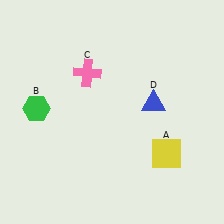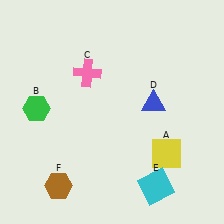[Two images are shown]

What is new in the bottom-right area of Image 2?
A cyan square (E) was added in the bottom-right area of Image 2.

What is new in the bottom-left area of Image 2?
A brown hexagon (F) was added in the bottom-left area of Image 2.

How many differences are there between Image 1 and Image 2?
There are 2 differences between the two images.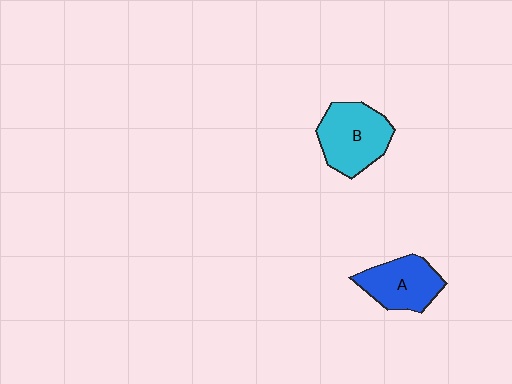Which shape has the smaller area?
Shape A (blue).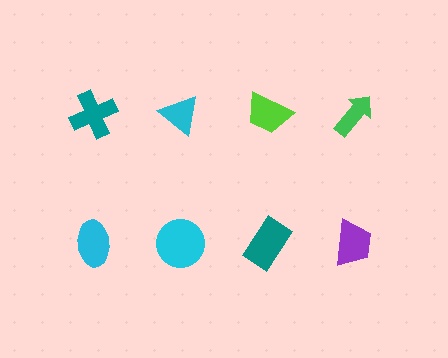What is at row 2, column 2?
A cyan circle.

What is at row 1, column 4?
A green arrow.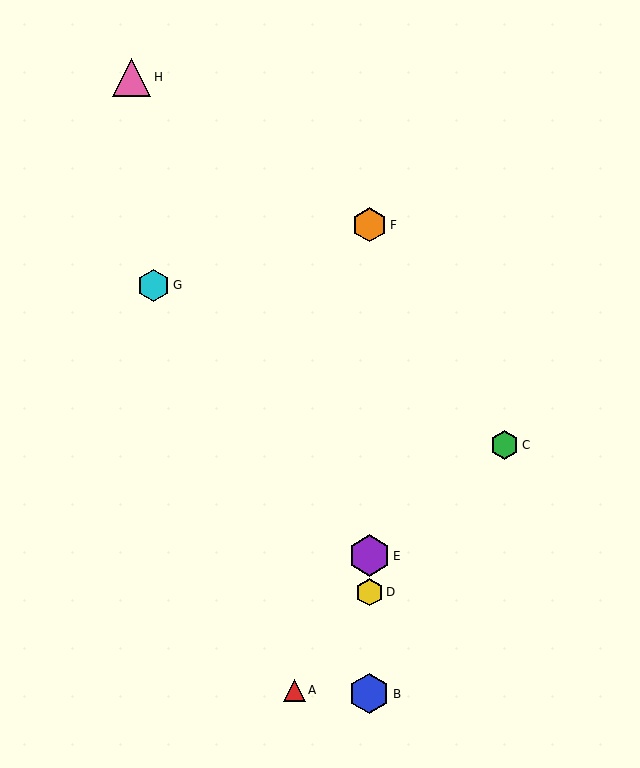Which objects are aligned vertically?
Objects B, D, E, F are aligned vertically.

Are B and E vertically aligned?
Yes, both are at x≈369.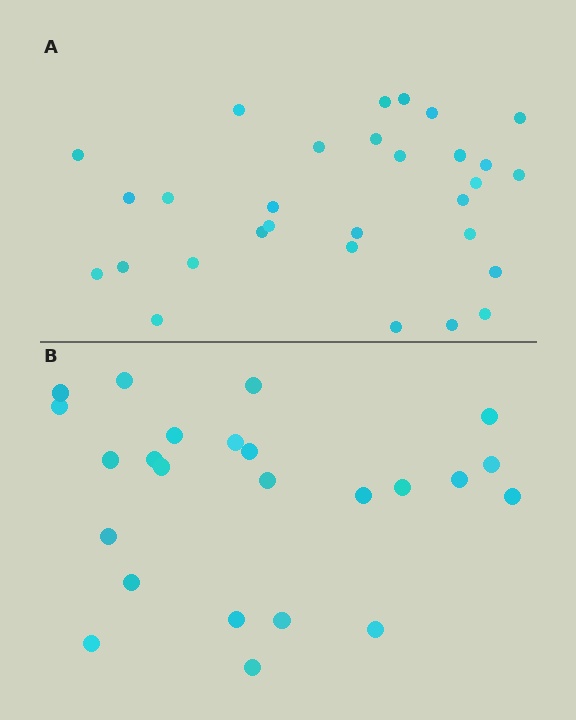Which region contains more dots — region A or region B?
Region A (the top region) has more dots.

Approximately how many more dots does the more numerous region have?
Region A has about 6 more dots than region B.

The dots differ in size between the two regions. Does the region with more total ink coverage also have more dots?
No. Region B has more total ink coverage because its dots are larger, but region A actually contains more individual dots. Total area can be misleading — the number of items is what matters here.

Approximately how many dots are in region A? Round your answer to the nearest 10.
About 30 dots.